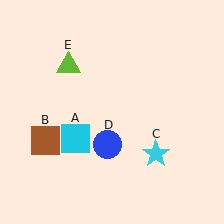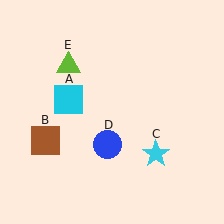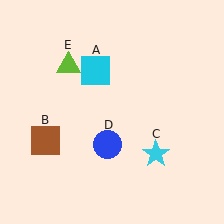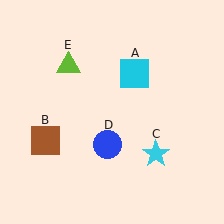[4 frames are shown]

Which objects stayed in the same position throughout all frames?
Brown square (object B) and cyan star (object C) and blue circle (object D) and lime triangle (object E) remained stationary.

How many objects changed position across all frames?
1 object changed position: cyan square (object A).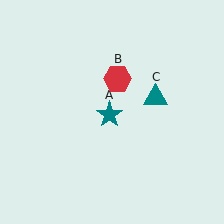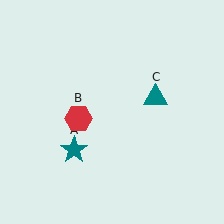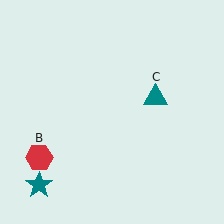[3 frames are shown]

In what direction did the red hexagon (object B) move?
The red hexagon (object B) moved down and to the left.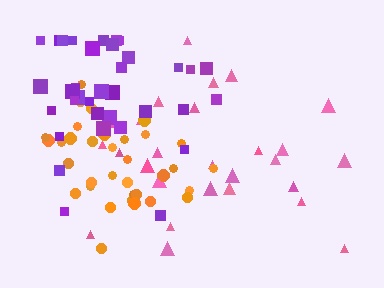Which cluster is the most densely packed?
Orange.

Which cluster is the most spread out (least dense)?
Pink.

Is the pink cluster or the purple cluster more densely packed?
Purple.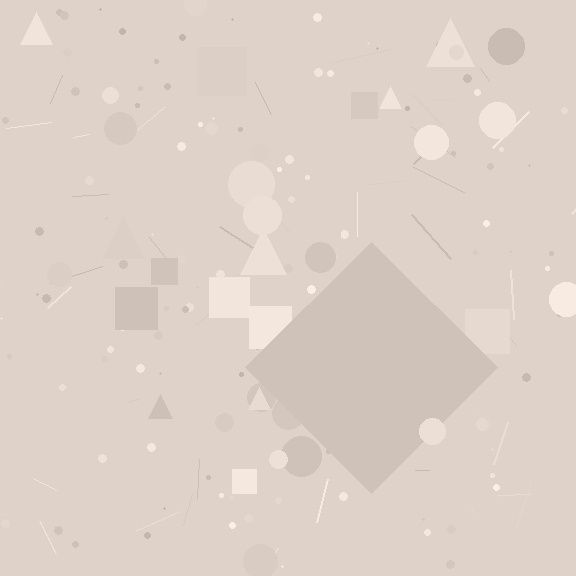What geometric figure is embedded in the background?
A diamond is embedded in the background.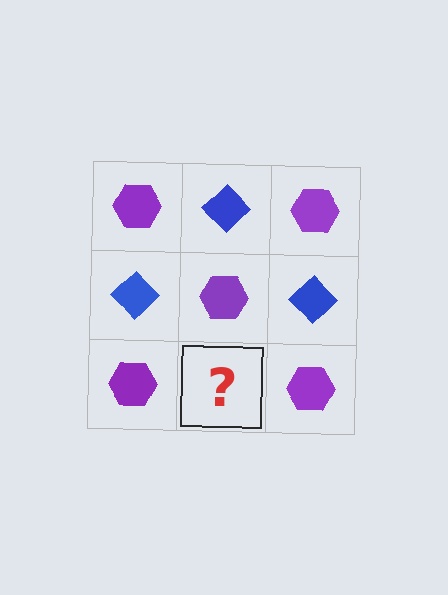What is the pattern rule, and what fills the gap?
The rule is that it alternates purple hexagon and blue diamond in a checkerboard pattern. The gap should be filled with a blue diamond.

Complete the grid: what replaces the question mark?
The question mark should be replaced with a blue diamond.